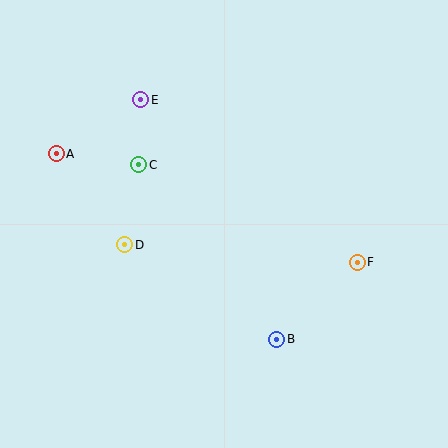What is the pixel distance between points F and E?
The distance between F and E is 270 pixels.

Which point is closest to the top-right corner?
Point F is closest to the top-right corner.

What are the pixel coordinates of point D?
Point D is at (125, 245).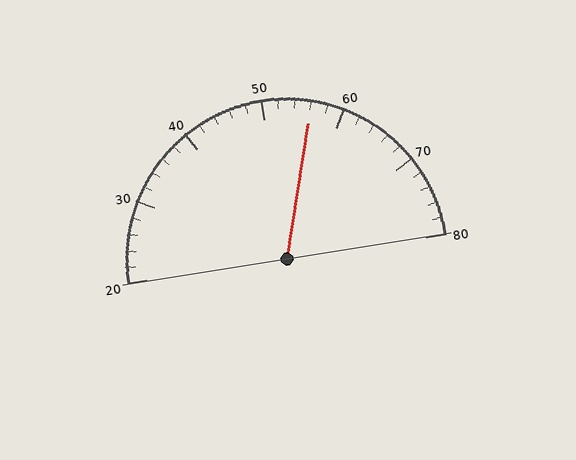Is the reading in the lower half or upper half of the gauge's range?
The reading is in the upper half of the range (20 to 80).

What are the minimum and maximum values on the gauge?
The gauge ranges from 20 to 80.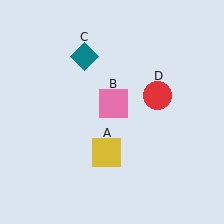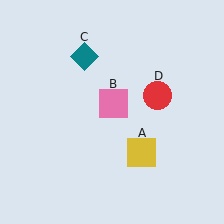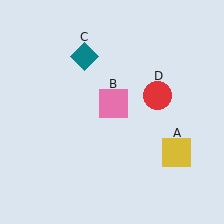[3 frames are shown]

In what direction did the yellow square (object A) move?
The yellow square (object A) moved right.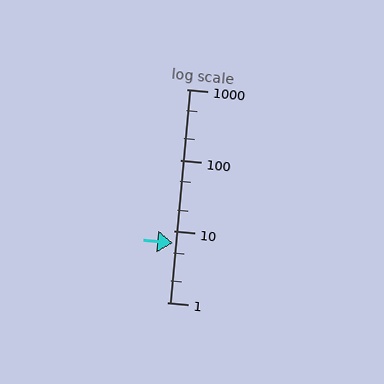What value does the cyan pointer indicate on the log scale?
The pointer indicates approximately 6.9.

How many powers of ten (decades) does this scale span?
The scale spans 3 decades, from 1 to 1000.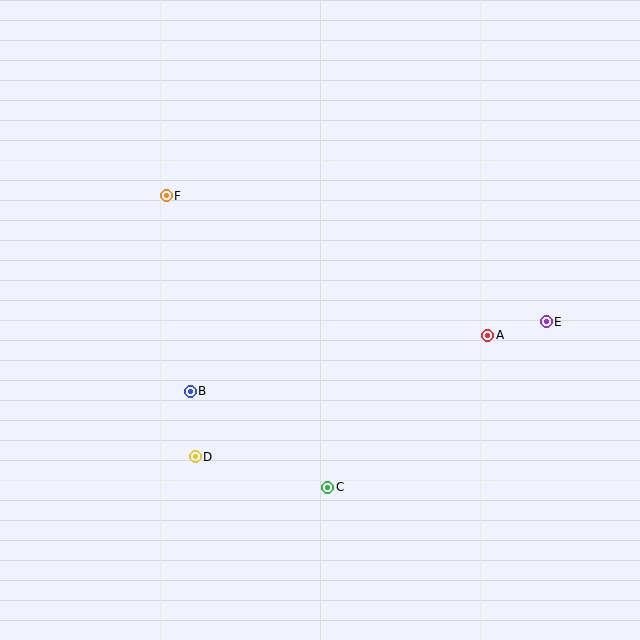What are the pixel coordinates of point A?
Point A is at (488, 335).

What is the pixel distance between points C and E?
The distance between C and E is 274 pixels.